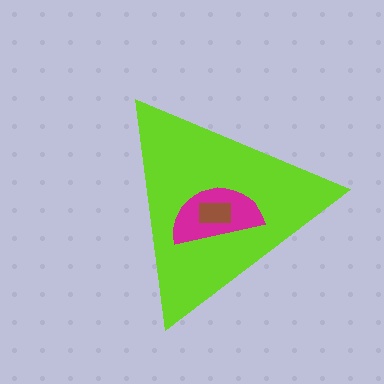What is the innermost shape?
The brown rectangle.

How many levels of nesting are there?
3.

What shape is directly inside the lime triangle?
The magenta semicircle.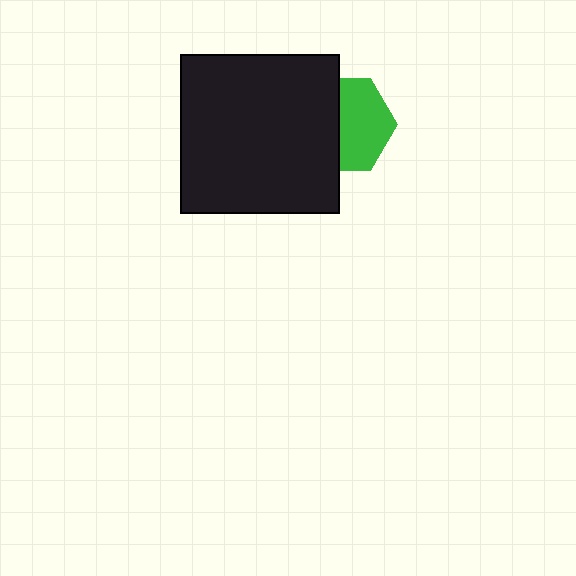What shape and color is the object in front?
The object in front is a black square.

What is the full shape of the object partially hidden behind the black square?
The partially hidden object is a green hexagon.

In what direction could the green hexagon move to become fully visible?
The green hexagon could move right. That would shift it out from behind the black square entirely.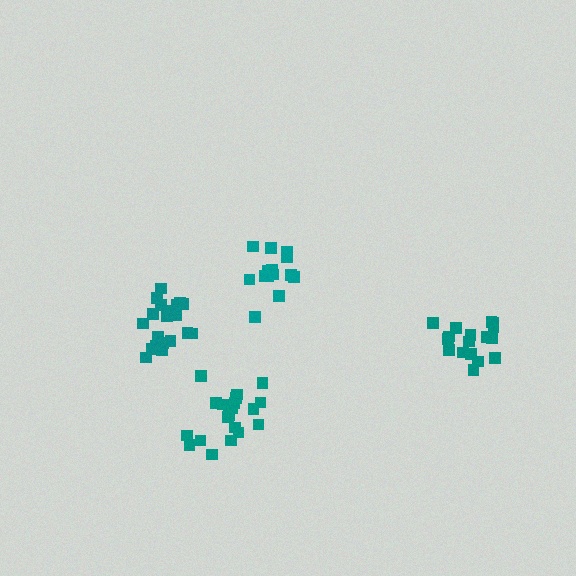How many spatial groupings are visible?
There are 4 spatial groupings.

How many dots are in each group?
Group 1: 17 dots, Group 2: 20 dots, Group 3: 14 dots, Group 4: 20 dots (71 total).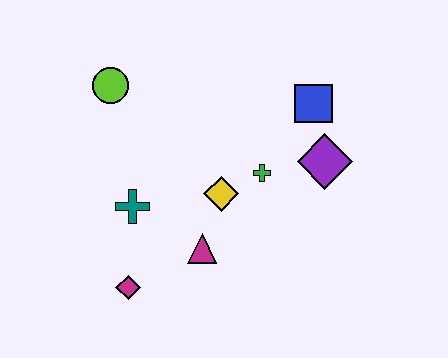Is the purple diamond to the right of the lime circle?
Yes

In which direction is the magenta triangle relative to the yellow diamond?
The magenta triangle is below the yellow diamond.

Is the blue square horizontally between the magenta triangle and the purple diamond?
Yes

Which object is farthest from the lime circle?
The purple diamond is farthest from the lime circle.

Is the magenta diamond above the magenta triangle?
No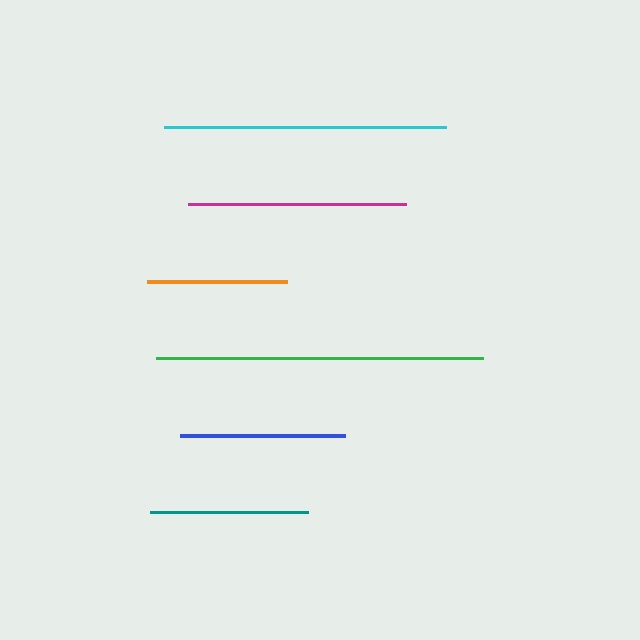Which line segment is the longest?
The green line is the longest at approximately 327 pixels.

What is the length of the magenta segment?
The magenta segment is approximately 218 pixels long.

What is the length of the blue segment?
The blue segment is approximately 165 pixels long.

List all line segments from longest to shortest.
From longest to shortest: green, cyan, magenta, blue, teal, orange.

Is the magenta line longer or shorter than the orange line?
The magenta line is longer than the orange line.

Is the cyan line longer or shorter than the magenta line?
The cyan line is longer than the magenta line.